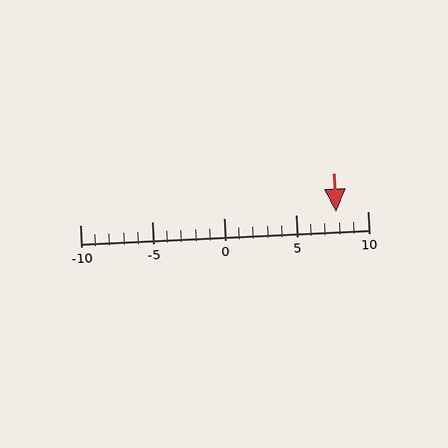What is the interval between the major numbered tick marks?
The major tick marks are spaced 5 units apart.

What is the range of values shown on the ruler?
The ruler shows values from -10 to 10.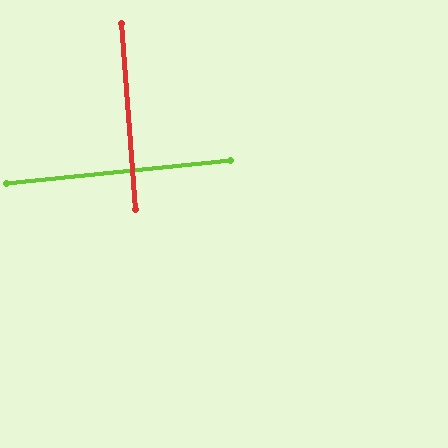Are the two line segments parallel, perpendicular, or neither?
Perpendicular — they meet at approximately 88°.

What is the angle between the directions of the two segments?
Approximately 88 degrees.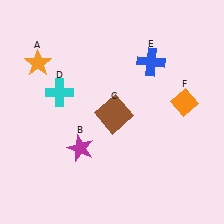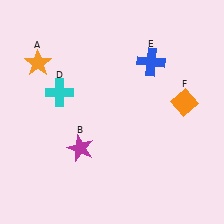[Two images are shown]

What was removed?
The brown square (C) was removed in Image 2.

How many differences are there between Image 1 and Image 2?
There is 1 difference between the two images.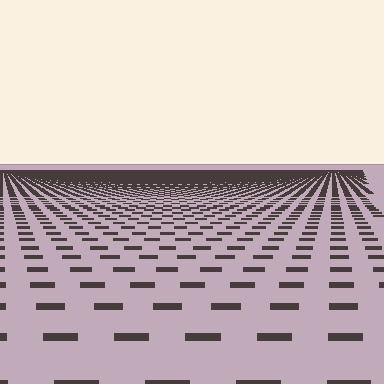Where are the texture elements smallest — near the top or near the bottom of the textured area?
Near the top.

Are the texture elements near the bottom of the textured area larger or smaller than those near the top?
Larger. Near the bottom, elements are closer to the viewer and appear at a bigger on-screen size.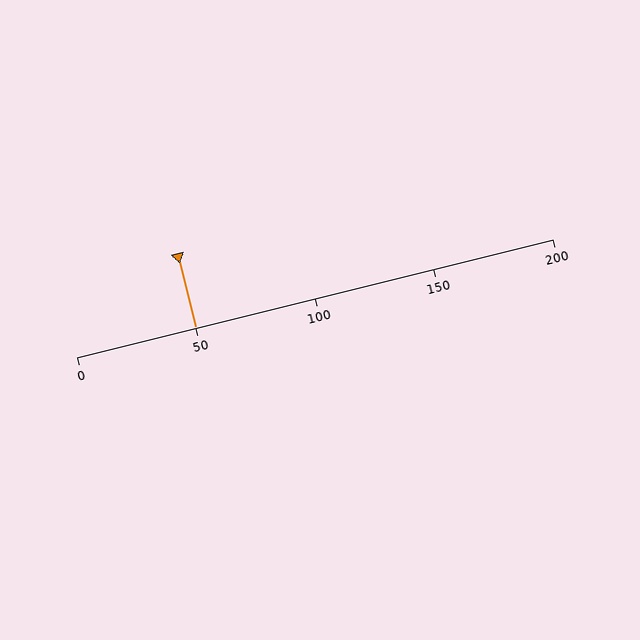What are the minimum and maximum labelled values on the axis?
The axis runs from 0 to 200.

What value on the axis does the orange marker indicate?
The marker indicates approximately 50.